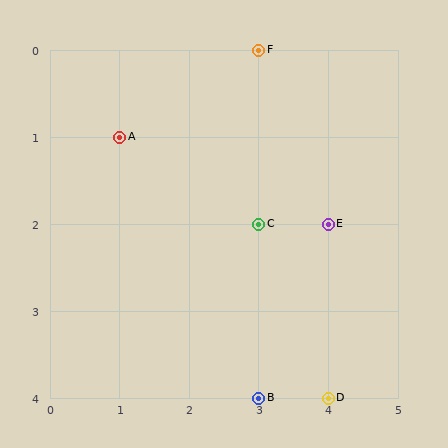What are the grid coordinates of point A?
Point A is at grid coordinates (1, 1).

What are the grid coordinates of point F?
Point F is at grid coordinates (3, 0).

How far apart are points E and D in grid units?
Points E and D are 2 rows apart.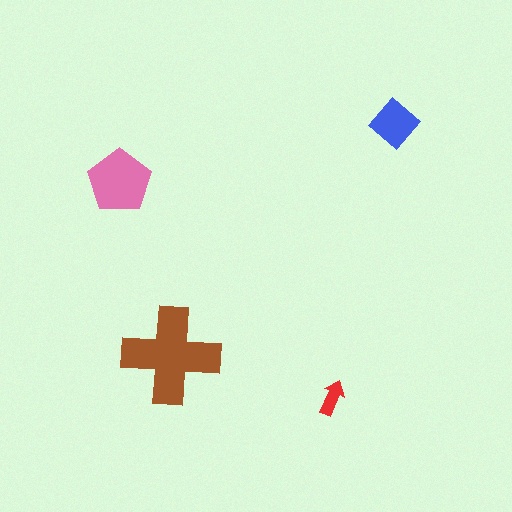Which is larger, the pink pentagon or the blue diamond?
The pink pentagon.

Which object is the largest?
The brown cross.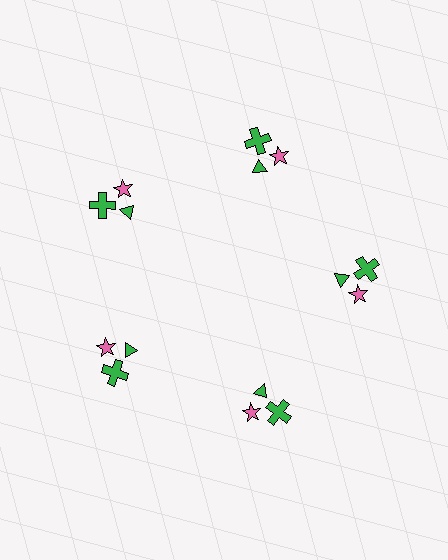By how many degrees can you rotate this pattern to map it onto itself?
The pattern maps onto itself every 72 degrees of rotation.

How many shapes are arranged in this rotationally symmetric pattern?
There are 15 shapes, arranged in 5 groups of 3.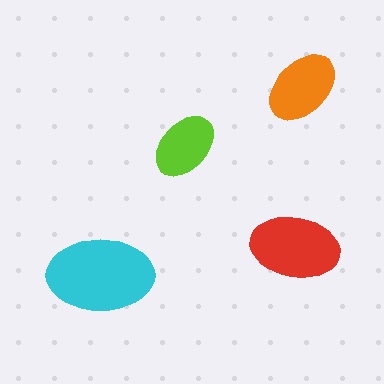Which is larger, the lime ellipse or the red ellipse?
The red one.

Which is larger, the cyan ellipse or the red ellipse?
The cyan one.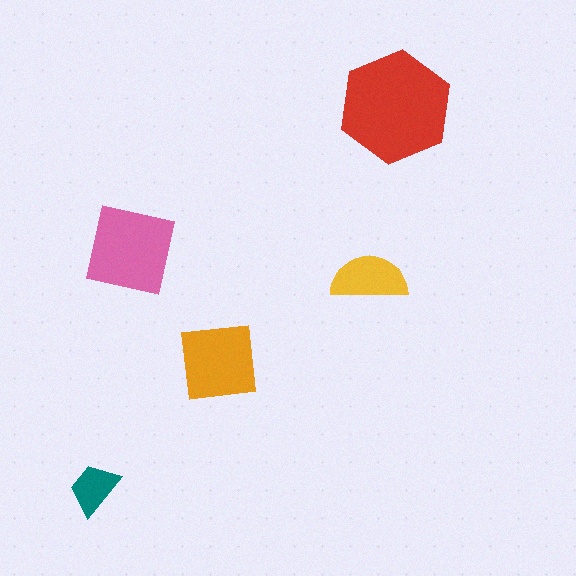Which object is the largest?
The red hexagon.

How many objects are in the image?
There are 5 objects in the image.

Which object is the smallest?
The teal trapezoid.